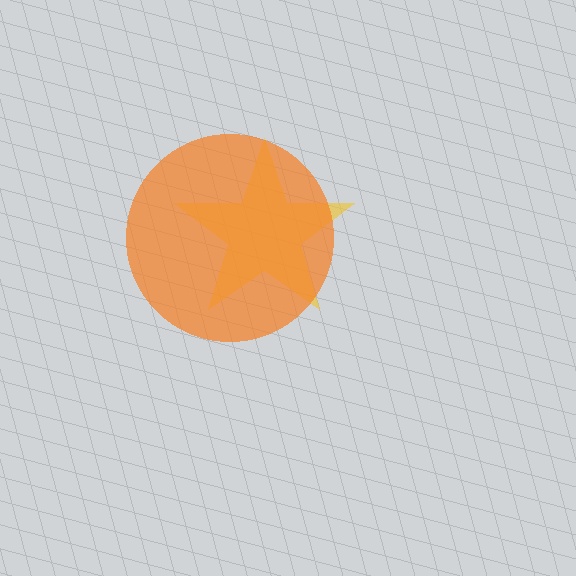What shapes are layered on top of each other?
The layered shapes are: a yellow star, an orange circle.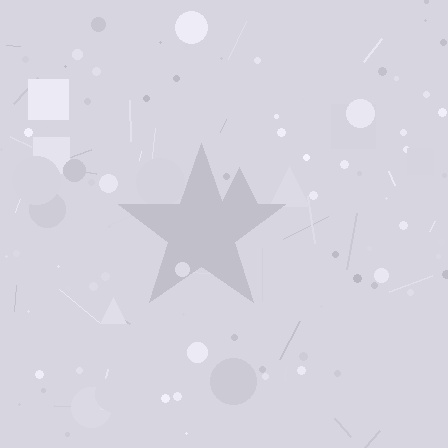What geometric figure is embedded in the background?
A star is embedded in the background.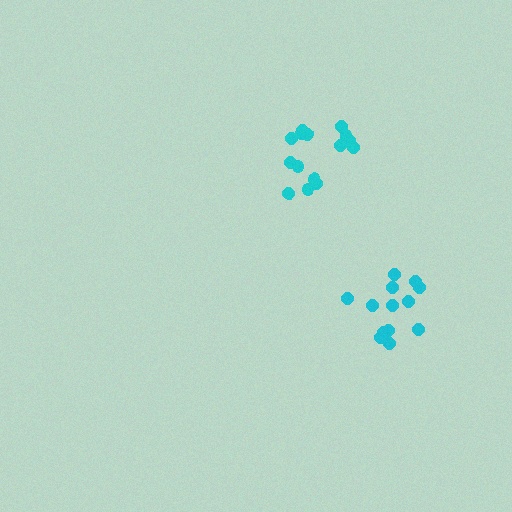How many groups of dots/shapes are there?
There are 2 groups.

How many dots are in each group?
Group 1: 16 dots, Group 2: 13 dots (29 total).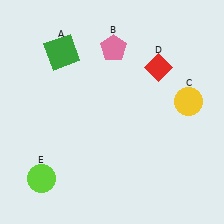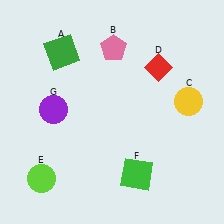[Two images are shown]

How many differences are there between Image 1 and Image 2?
There are 2 differences between the two images.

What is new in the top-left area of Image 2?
A purple circle (G) was added in the top-left area of Image 2.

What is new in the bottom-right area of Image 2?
A green square (F) was added in the bottom-right area of Image 2.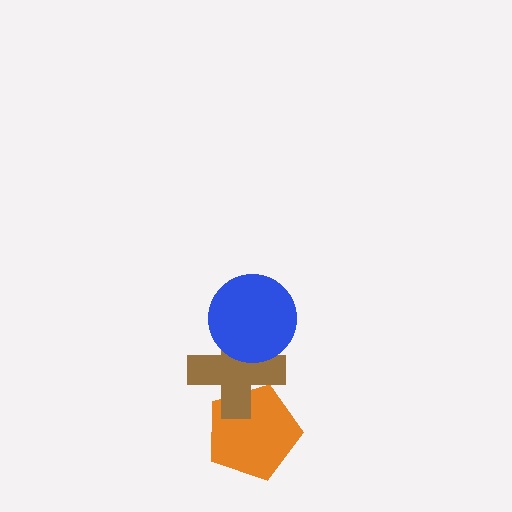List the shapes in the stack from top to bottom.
From top to bottom: the blue circle, the brown cross, the orange pentagon.